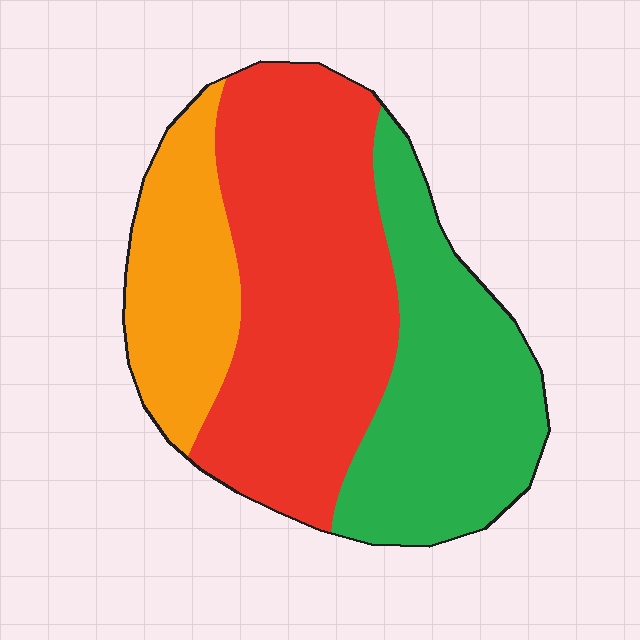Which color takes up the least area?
Orange, at roughly 20%.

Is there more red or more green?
Red.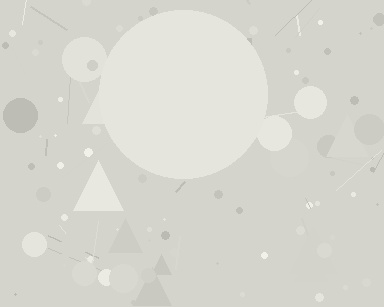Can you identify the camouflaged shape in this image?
The camouflaged shape is a circle.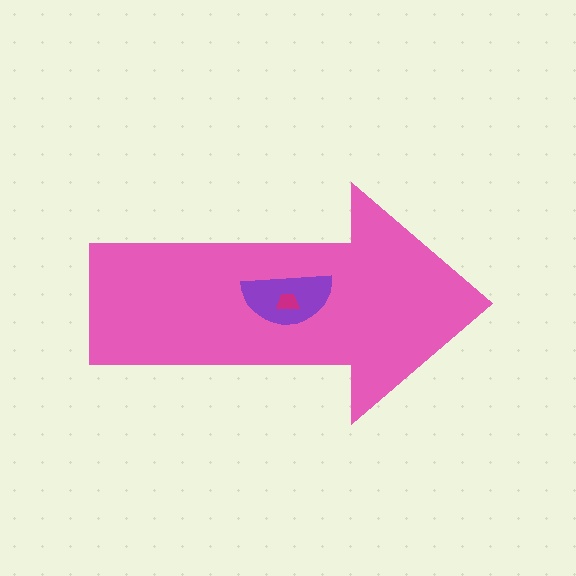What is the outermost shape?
The pink arrow.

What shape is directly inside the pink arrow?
The purple semicircle.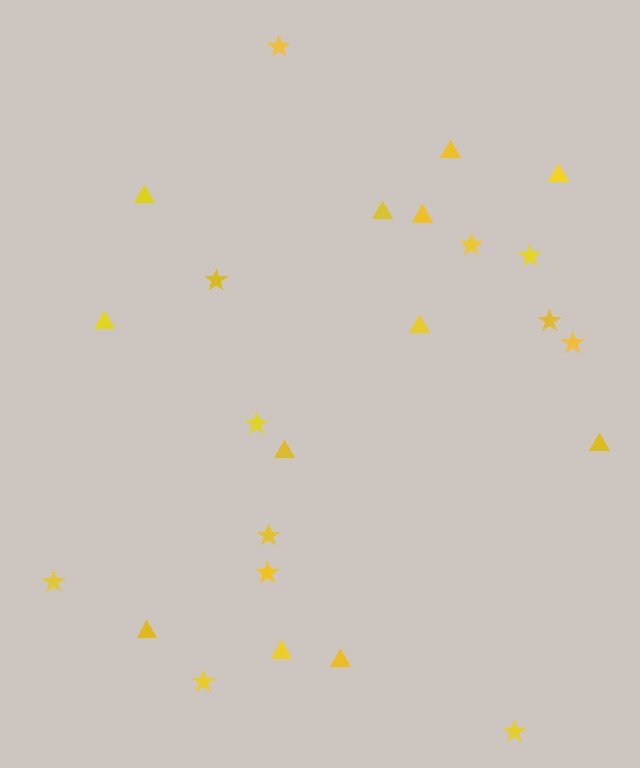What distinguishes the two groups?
There are 2 groups: one group of stars (12) and one group of triangles (12).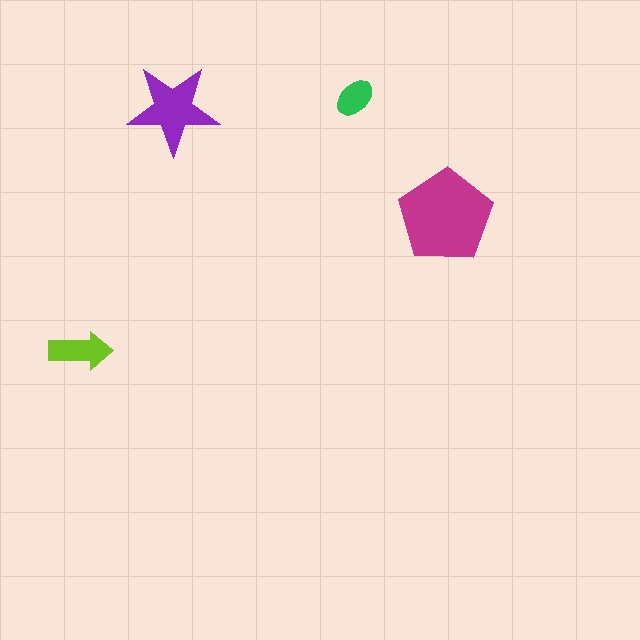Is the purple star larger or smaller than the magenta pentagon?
Smaller.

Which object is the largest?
The magenta pentagon.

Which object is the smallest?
The green ellipse.